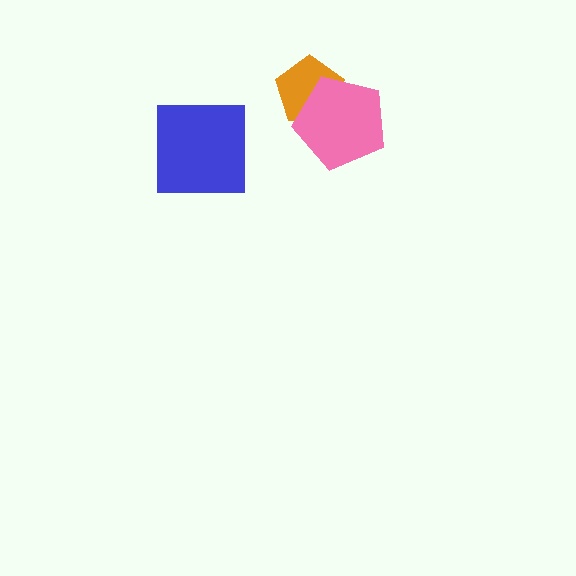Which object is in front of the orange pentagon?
The pink pentagon is in front of the orange pentagon.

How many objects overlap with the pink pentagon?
1 object overlaps with the pink pentagon.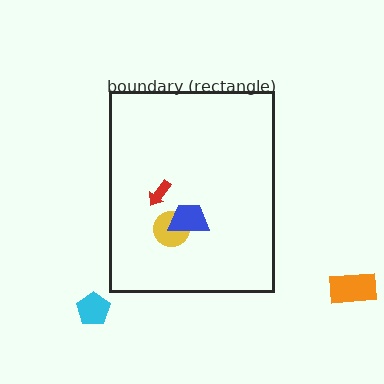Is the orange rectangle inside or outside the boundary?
Outside.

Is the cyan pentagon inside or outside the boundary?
Outside.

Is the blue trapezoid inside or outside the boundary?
Inside.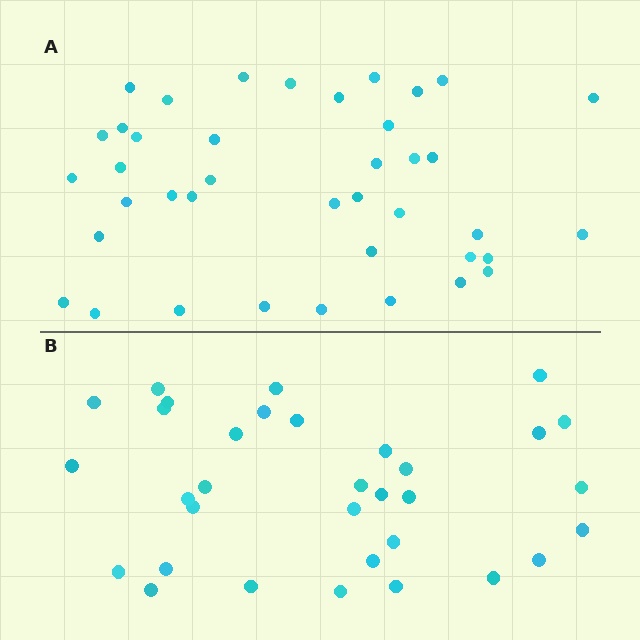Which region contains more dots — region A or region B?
Region A (the top region) has more dots.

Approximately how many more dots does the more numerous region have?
Region A has roughly 8 or so more dots than region B.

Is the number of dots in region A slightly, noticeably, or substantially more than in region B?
Region A has only slightly more — the two regions are fairly close. The ratio is roughly 1.2 to 1.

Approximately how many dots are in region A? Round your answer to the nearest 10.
About 40 dots.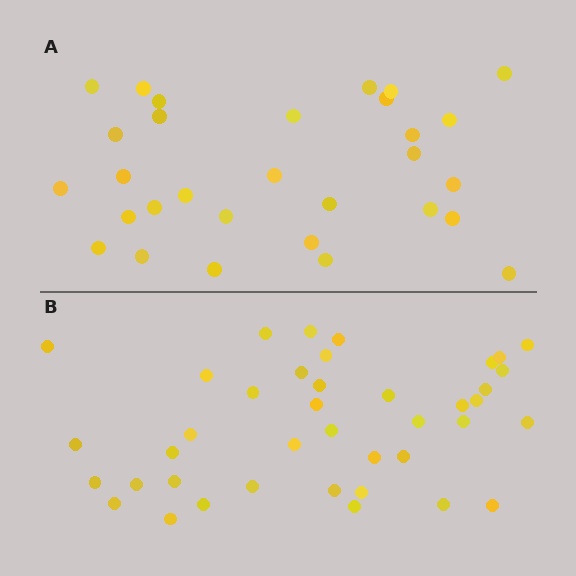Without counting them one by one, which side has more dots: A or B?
Region B (the bottom region) has more dots.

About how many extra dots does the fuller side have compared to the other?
Region B has roughly 10 or so more dots than region A.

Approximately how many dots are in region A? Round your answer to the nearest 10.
About 30 dots.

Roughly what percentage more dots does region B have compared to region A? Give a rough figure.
About 35% more.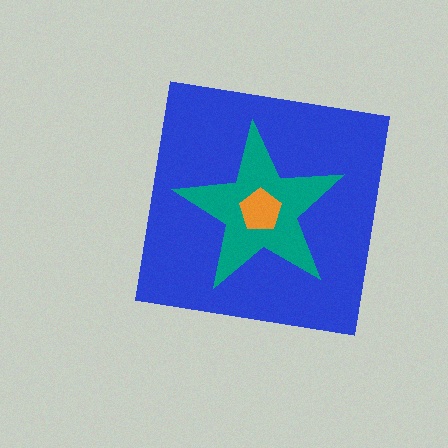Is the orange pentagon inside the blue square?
Yes.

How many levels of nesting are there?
3.